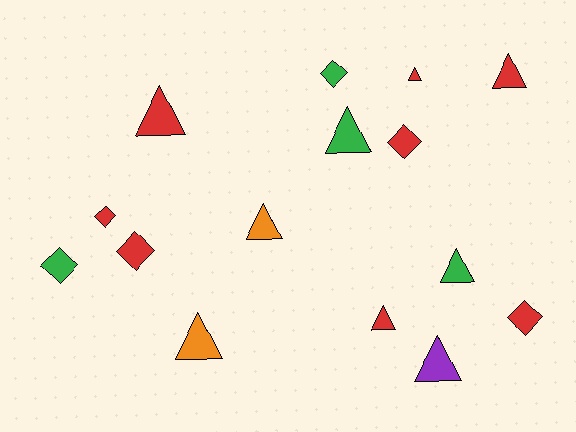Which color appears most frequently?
Red, with 8 objects.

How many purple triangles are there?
There is 1 purple triangle.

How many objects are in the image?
There are 15 objects.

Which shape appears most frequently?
Triangle, with 9 objects.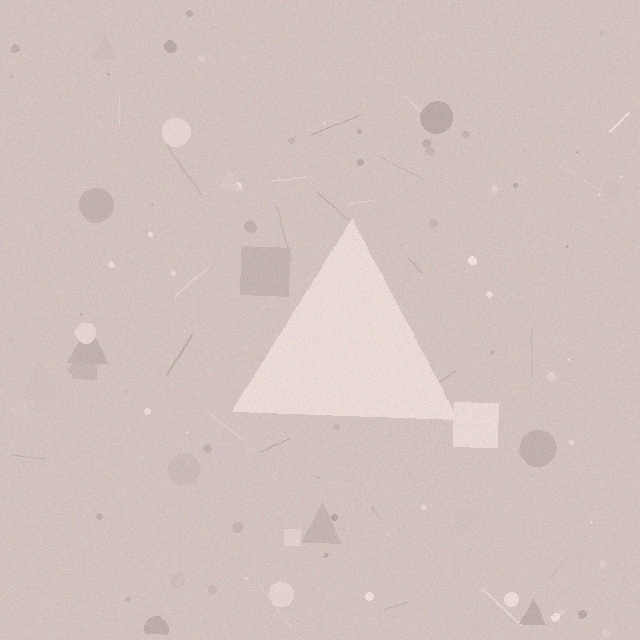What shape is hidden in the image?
A triangle is hidden in the image.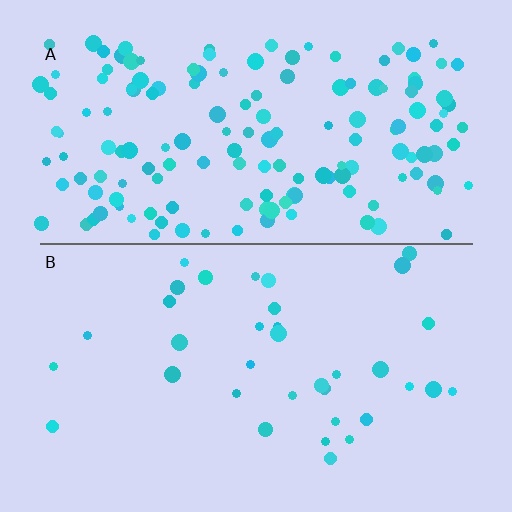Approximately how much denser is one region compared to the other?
Approximately 4.3× — region A over region B.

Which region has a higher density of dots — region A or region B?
A (the top).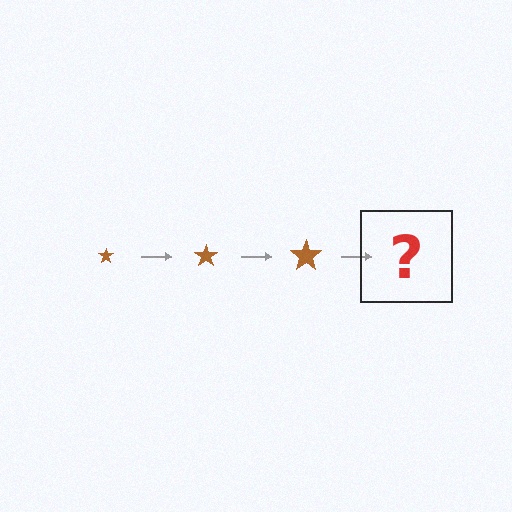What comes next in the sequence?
The next element should be a brown star, larger than the previous one.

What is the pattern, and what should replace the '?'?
The pattern is that the star gets progressively larger each step. The '?' should be a brown star, larger than the previous one.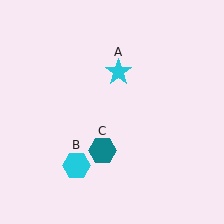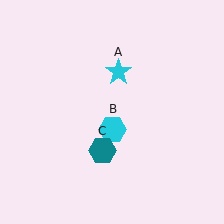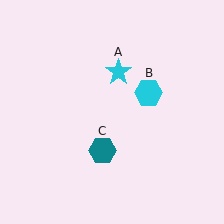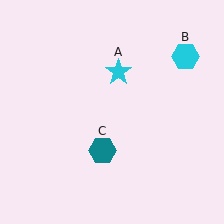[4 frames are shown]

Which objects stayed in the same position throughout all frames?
Cyan star (object A) and teal hexagon (object C) remained stationary.